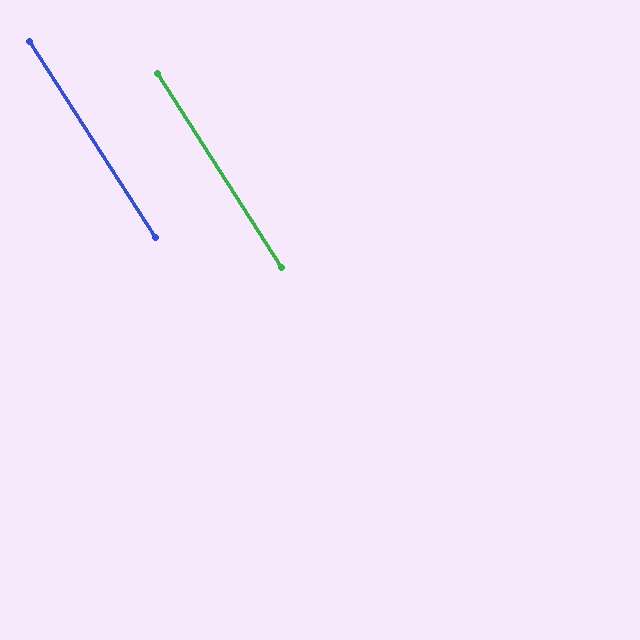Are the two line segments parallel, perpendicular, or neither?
Parallel — their directions differ by only 0.1°.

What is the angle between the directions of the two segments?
Approximately 0 degrees.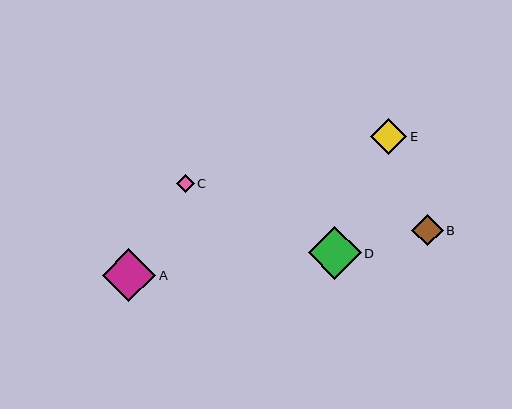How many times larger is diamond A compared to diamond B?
Diamond A is approximately 1.7 times the size of diamond B.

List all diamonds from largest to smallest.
From largest to smallest: A, D, E, B, C.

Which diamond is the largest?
Diamond A is the largest with a size of approximately 54 pixels.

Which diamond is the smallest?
Diamond C is the smallest with a size of approximately 18 pixels.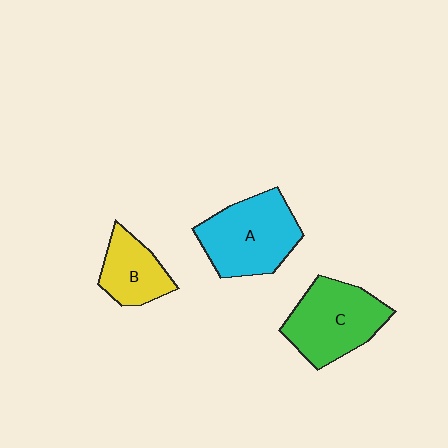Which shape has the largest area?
Shape A (cyan).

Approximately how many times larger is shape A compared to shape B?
Approximately 1.7 times.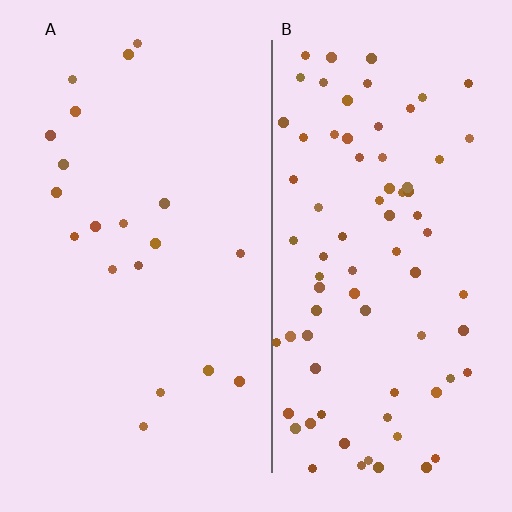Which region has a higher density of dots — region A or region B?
B (the right).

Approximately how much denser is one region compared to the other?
Approximately 3.9× — region B over region A.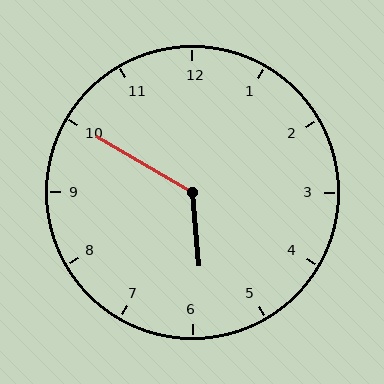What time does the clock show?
5:50.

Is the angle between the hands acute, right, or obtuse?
It is obtuse.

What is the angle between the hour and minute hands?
Approximately 125 degrees.